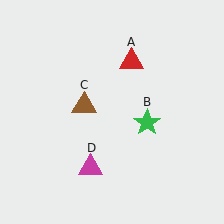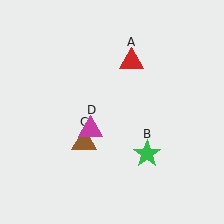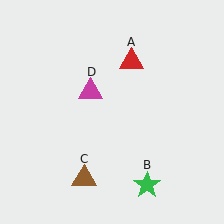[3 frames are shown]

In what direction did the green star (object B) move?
The green star (object B) moved down.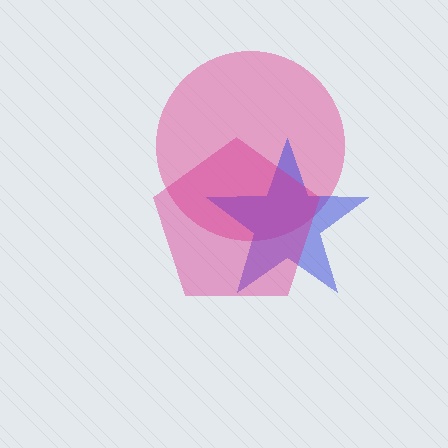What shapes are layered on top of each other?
The layered shapes are: a pink circle, a blue star, a magenta pentagon.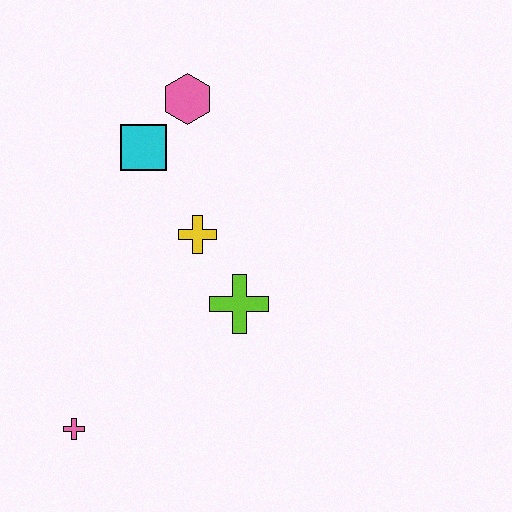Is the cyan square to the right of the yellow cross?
No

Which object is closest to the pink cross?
The lime cross is closest to the pink cross.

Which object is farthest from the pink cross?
The pink hexagon is farthest from the pink cross.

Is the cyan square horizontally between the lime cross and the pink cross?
Yes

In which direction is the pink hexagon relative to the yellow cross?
The pink hexagon is above the yellow cross.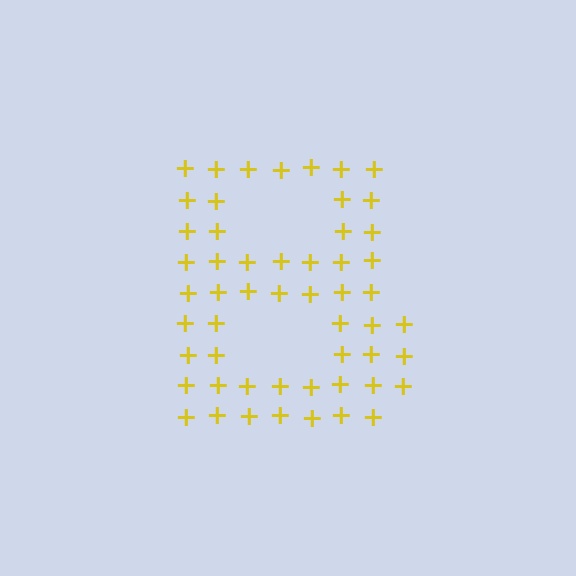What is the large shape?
The large shape is the letter B.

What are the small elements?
The small elements are plus signs.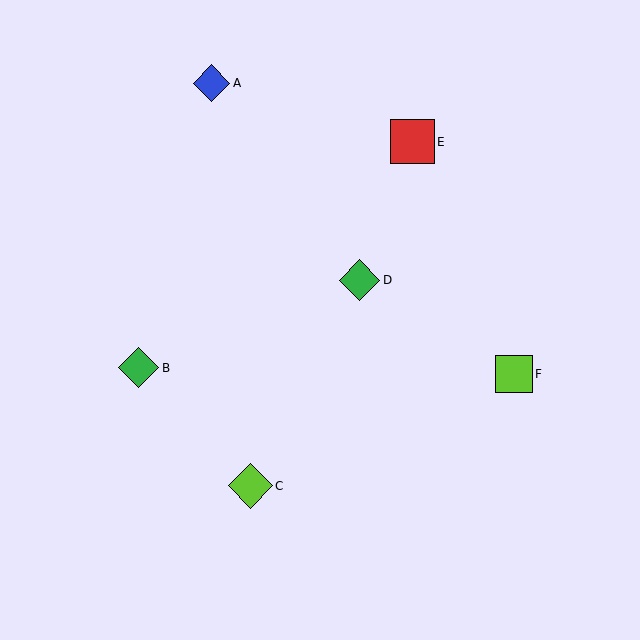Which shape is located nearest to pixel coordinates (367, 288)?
The green diamond (labeled D) at (360, 280) is nearest to that location.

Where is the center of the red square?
The center of the red square is at (412, 142).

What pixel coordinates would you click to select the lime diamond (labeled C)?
Click at (250, 486) to select the lime diamond C.